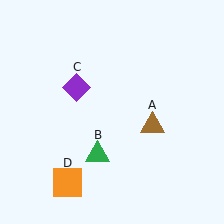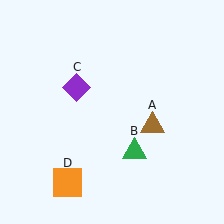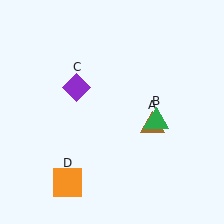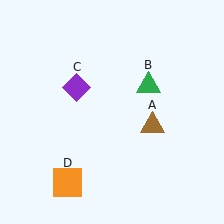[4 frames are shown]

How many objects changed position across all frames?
1 object changed position: green triangle (object B).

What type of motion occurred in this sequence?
The green triangle (object B) rotated counterclockwise around the center of the scene.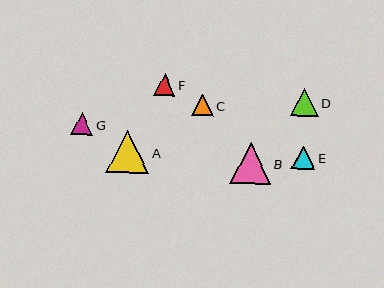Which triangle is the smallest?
Triangle C is the smallest with a size of approximately 21 pixels.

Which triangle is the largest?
Triangle A is the largest with a size of approximately 42 pixels.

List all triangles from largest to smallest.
From largest to smallest: A, B, D, E, G, F, C.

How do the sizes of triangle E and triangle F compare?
Triangle E and triangle F are approximately the same size.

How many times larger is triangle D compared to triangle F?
Triangle D is approximately 1.3 times the size of triangle F.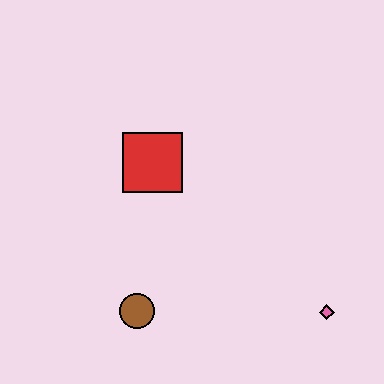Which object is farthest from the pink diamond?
The red square is farthest from the pink diamond.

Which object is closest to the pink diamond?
The brown circle is closest to the pink diamond.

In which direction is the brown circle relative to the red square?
The brown circle is below the red square.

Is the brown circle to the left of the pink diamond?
Yes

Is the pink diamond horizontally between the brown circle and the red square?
No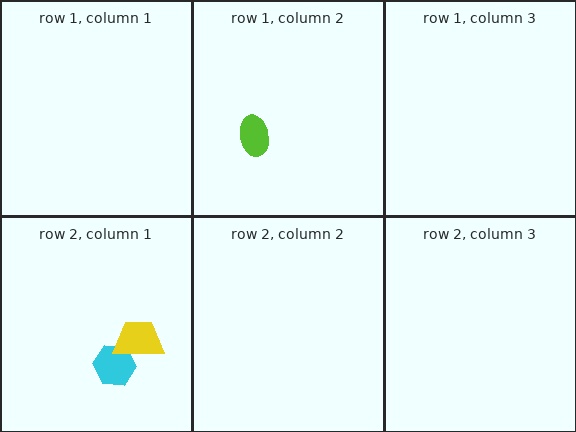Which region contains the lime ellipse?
The row 1, column 2 region.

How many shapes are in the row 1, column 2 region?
1.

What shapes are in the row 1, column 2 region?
The lime ellipse.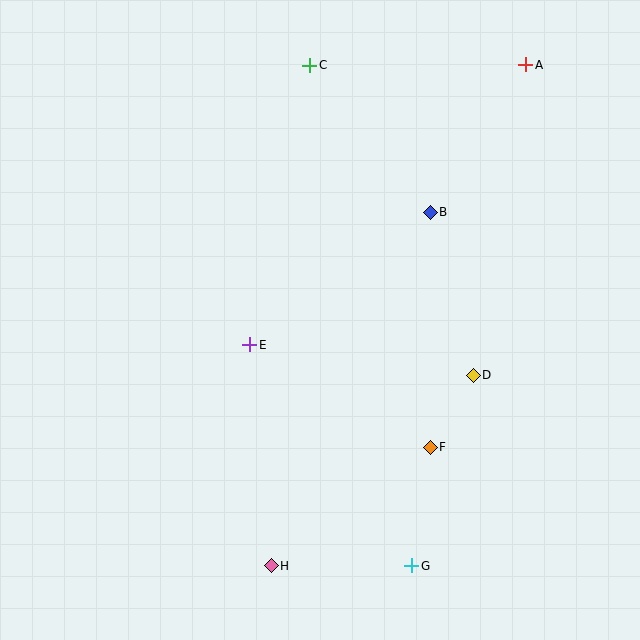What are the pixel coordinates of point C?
Point C is at (310, 65).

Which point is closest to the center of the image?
Point E at (250, 345) is closest to the center.